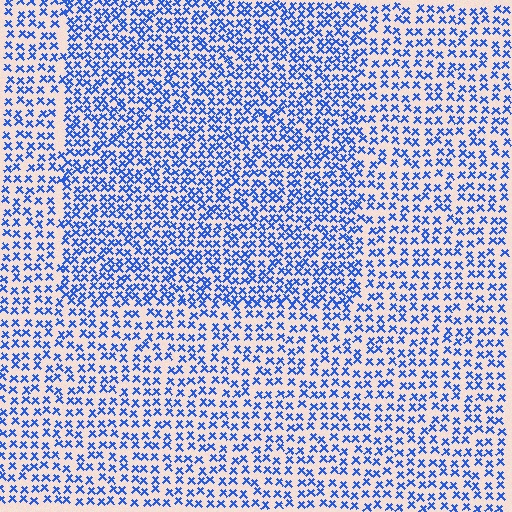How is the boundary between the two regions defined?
The boundary is defined by a change in element density (approximately 1.5x ratio). All elements are the same color, size, and shape.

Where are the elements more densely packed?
The elements are more densely packed inside the rectangle boundary.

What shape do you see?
I see a rectangle.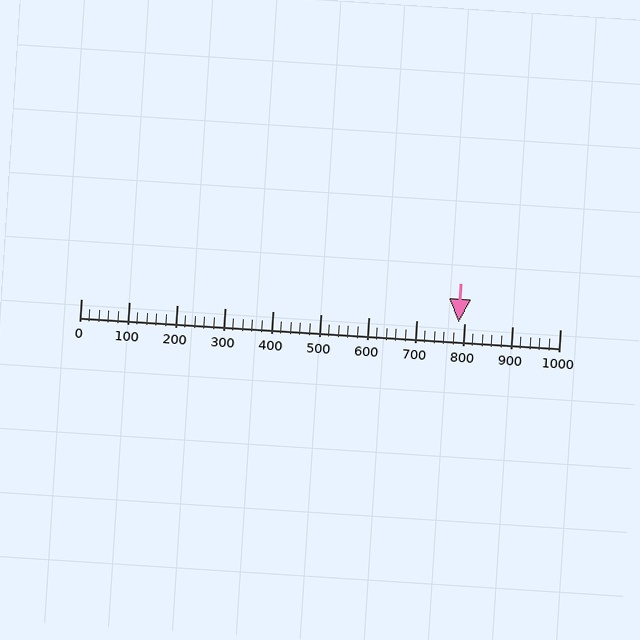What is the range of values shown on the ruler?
The ruler shows values from 0 to 1000.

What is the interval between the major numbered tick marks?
The major tick marks are spaced 100 units apart.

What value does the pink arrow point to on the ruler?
The pink arrow points to approximately 788.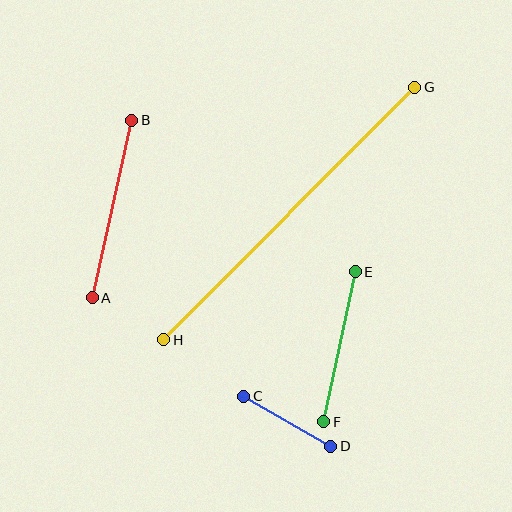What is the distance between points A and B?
The distance is approximately 182 pixels.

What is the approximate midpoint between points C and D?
The midpoint is at approximately (287, 421) pixels.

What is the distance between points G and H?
The distance is approximately 356 pixels.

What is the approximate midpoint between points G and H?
The midpoint is at approximately (289, 214) pixels.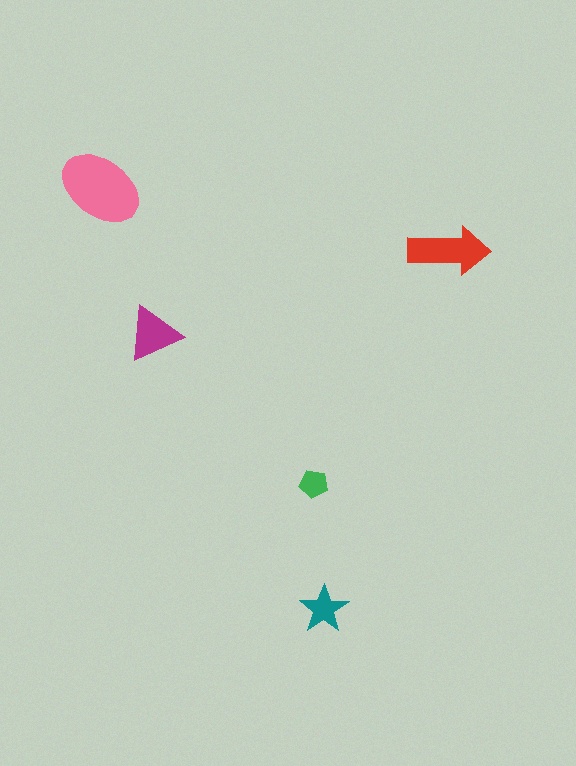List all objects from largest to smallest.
The pink ellipse, the red arrow, the magenta triangle, the teal star, the green pentagon.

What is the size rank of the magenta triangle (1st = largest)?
3rd.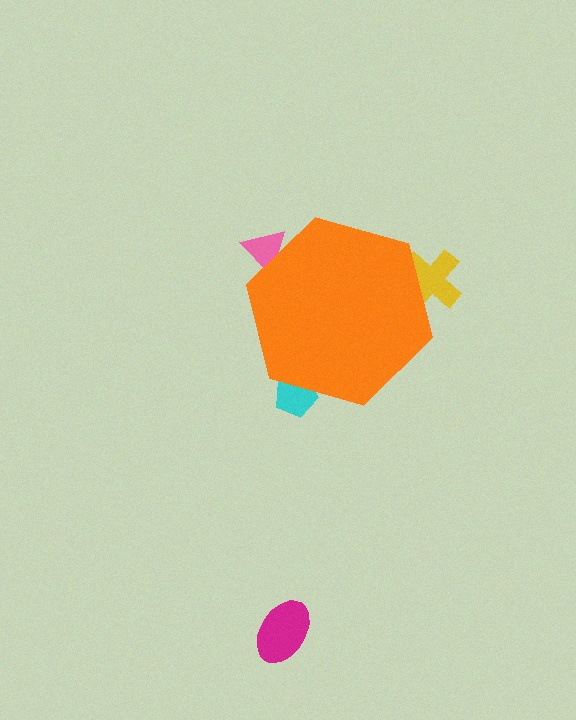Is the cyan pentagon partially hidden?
Yes, the cyan pentagon is partially hidden behind the orange hexagon.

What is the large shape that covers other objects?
An orange hexagon.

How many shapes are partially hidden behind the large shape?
3 shapes are partially hidden.